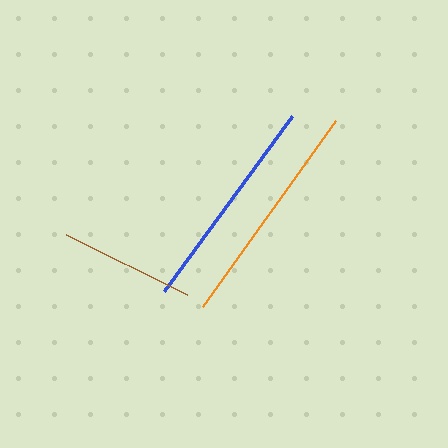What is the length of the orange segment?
The orange segment is approximately 229 pixels long.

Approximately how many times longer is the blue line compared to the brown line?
The blue line is approximately 1.6 times the length of the brown line.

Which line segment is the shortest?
The brown line is the shortest at approximately 135 pixels.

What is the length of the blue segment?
The blue segment is approximately 217 pixels long.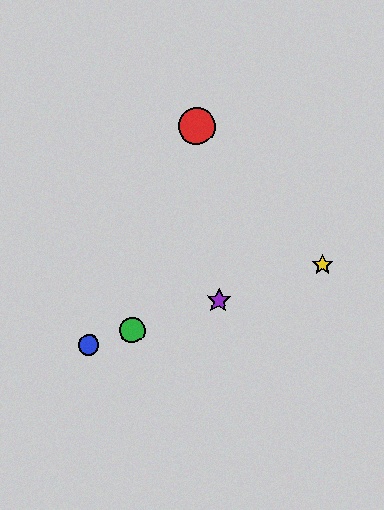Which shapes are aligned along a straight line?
The blue circle, the green circle, the yellow star, the purple star are aligned along a straight line.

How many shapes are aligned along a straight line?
4 shapes (the blue circle, the green circle, the yellow star, the purple star) are aligned along a straight line.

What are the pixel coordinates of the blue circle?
The blue circle is at (89, 345).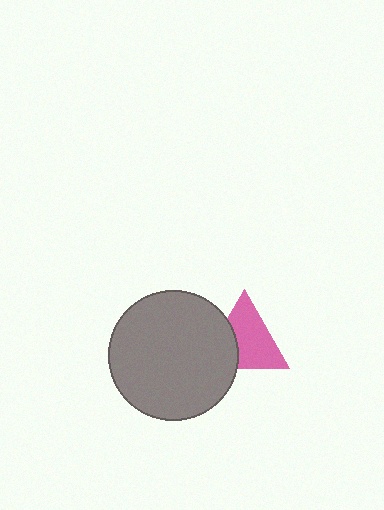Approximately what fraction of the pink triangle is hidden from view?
Roughly 33% of the pink triangle is hidden behind the gray circle.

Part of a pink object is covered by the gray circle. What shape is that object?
It is a triangle.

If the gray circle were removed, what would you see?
You would see the complete pink triangle.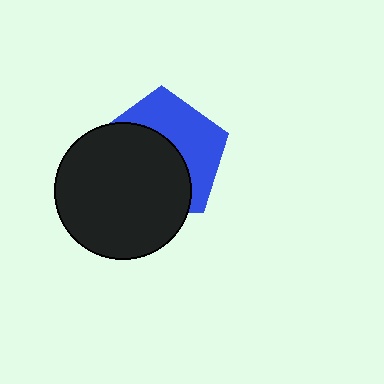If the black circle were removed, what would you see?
You would see the complete blue pentagon.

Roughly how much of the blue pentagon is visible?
A small part of it is visible (roughly 44%).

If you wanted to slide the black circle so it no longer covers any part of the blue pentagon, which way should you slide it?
Slide it toward the lower-left — that is the most direct way to separate the two shapes.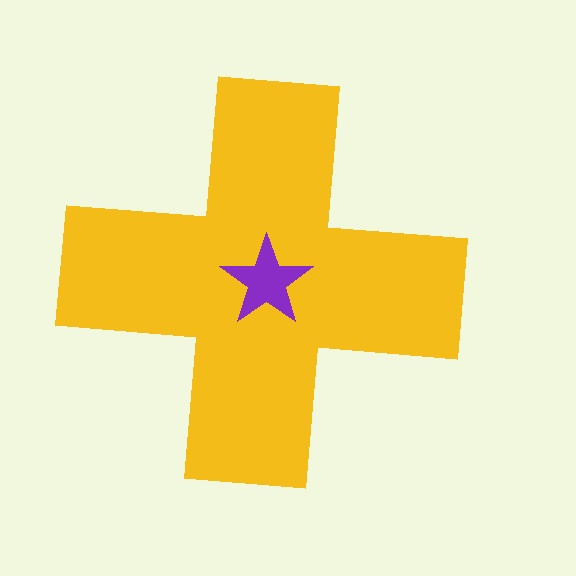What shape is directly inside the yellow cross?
The purple star.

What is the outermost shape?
The yellow cross.